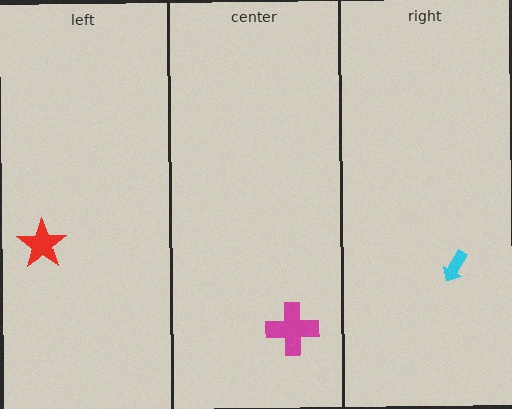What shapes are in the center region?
The magenta cross.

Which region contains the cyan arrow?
The right region.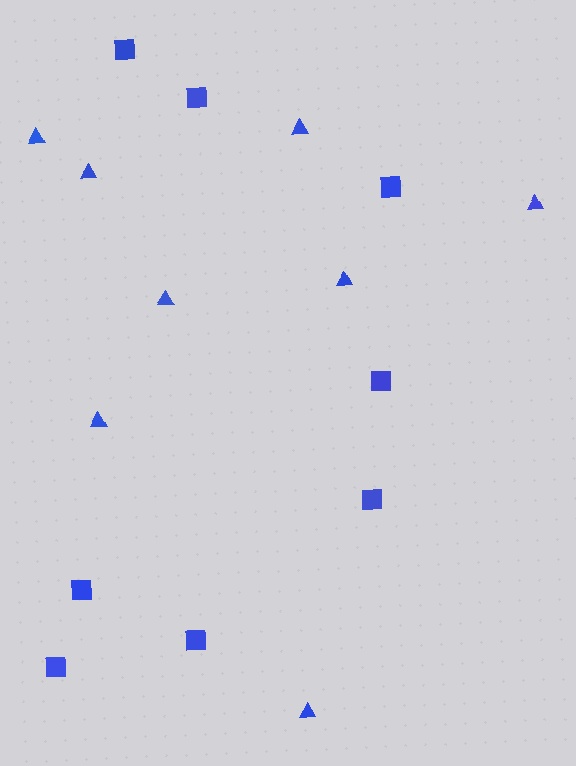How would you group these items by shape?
There are 2 groups: one group of triangles (8) and one group of squares (8).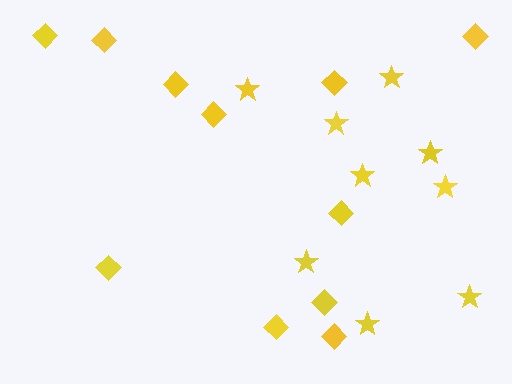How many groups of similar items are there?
There are 2 groups: one group of stars (9) and one group of diamonds (11).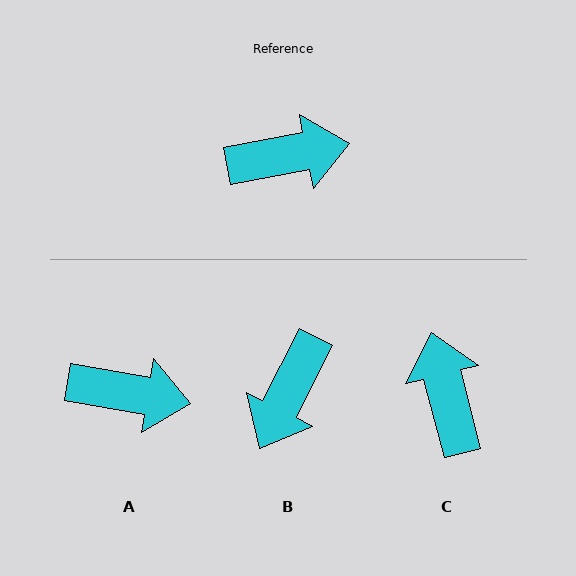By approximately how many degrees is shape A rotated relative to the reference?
Approximately 20 degrees clockwise.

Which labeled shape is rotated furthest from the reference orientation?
B, about 127 degrees away.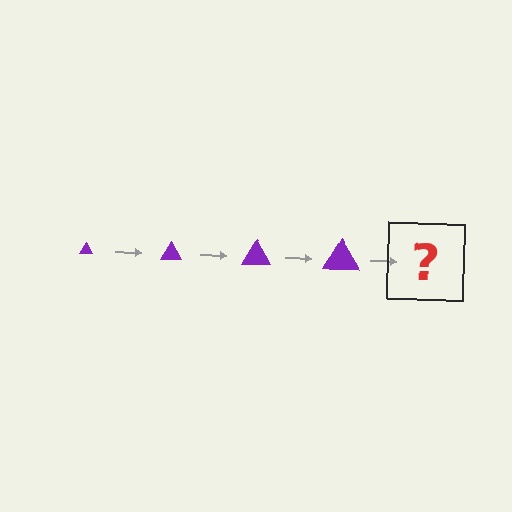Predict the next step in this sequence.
The next step is a purple triangle, larger than the previous one.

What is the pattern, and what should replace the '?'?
The pattern is that the triangle gets progressively larger each step. The '?' should be a purple triangle, larger than the previous one.